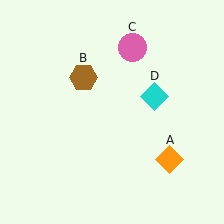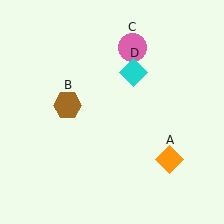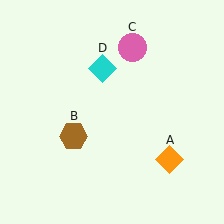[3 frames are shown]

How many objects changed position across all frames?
2 objects changed position: brown hexagon (object B), cyan diamond (object D).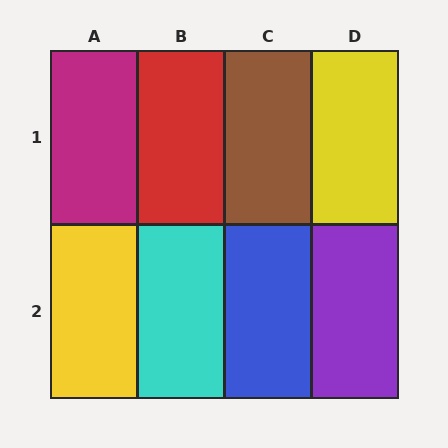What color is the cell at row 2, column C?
Blue.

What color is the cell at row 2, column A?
Yellow.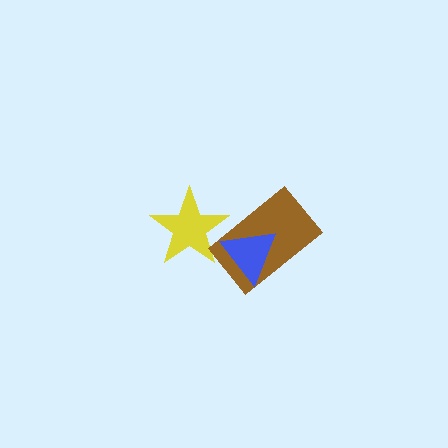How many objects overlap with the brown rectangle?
2 objects overlap with the brown rectangle.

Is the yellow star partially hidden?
Yes, it is partially covered by another shape.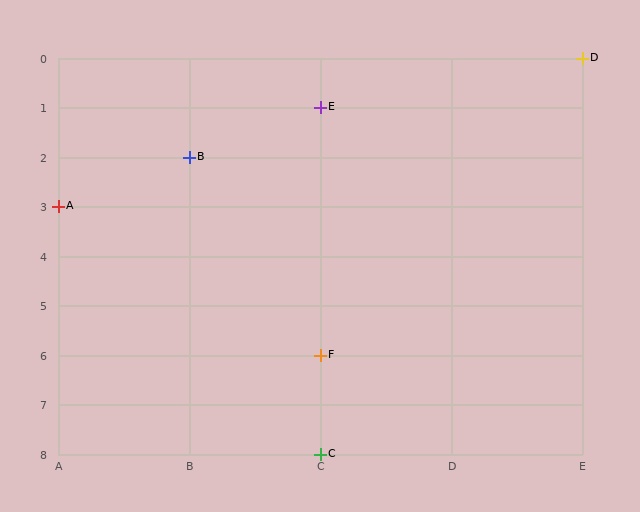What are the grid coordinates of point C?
Point C is at grid coordinates (C, 8).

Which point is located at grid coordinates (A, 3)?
Point A is at (A, 3).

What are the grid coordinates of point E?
Point E is at grid coordinates (C, 1).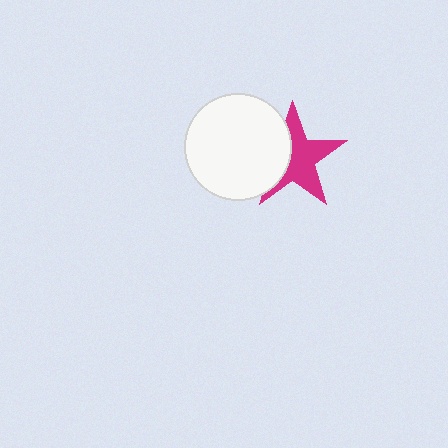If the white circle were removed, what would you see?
You would see the complete magenta star.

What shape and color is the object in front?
The object in front is a white circle.